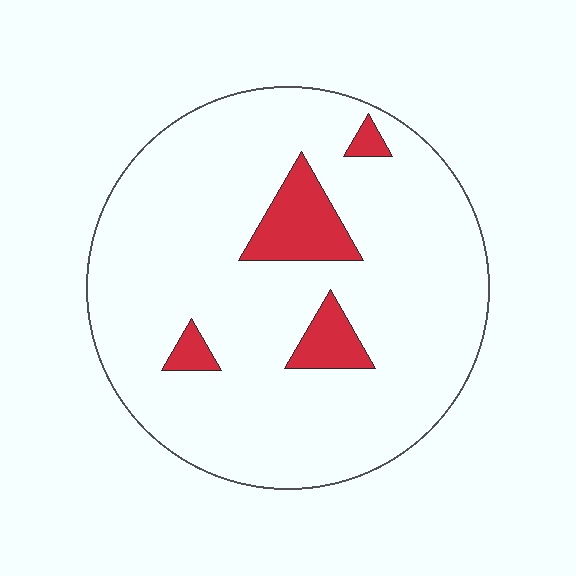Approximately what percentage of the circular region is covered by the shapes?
Approximately 10%.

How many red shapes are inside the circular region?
4.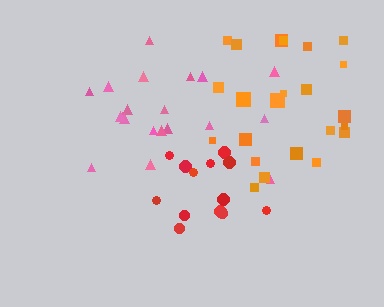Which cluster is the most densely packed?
Red.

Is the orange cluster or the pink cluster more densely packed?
Pink.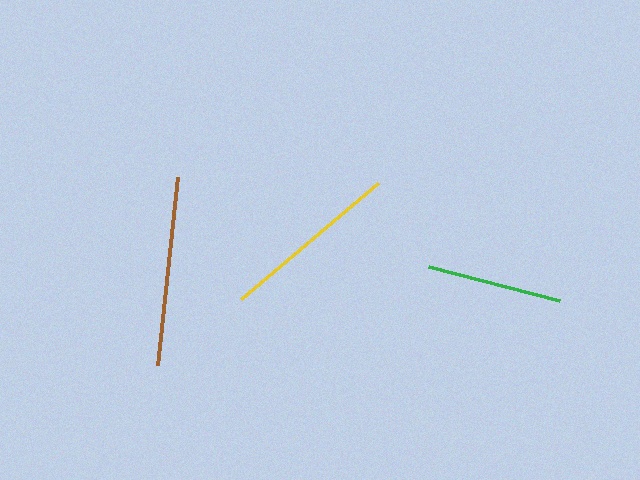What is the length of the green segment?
The green segment is approximately 136 pixels long.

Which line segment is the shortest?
The green line is the shortest at approximately 136 pixels.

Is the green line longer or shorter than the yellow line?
The yellow line is longer than the green line.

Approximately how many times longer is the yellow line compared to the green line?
The yellow line is approximately 1.3 times the length of the green line.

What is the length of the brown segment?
The brown segment is approximately 188 pixels long.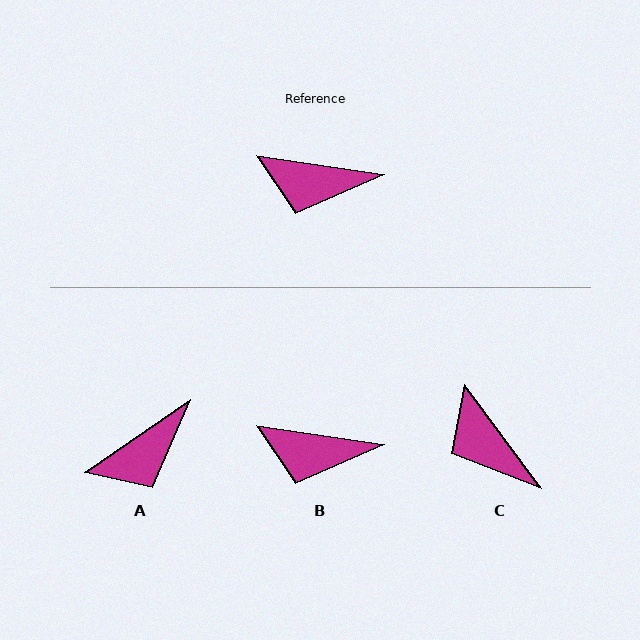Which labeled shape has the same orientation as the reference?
B.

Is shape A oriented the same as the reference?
No, it is off by about 43 degrees.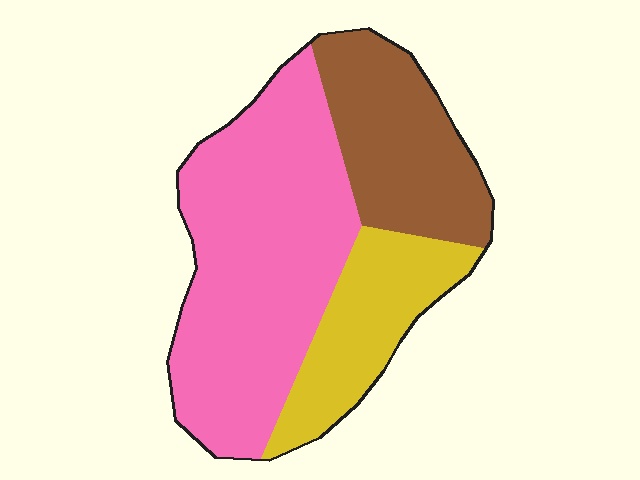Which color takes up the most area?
Pink, at roughly 55%.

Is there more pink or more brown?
Pink.